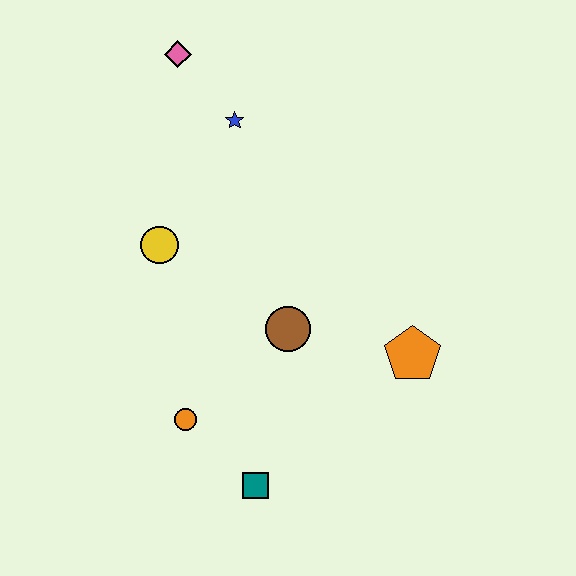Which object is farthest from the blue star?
The teal square is farthest from the blue star.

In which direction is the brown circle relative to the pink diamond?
The brown circle is below the pink diamond.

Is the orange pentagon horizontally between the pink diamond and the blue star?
No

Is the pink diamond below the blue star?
No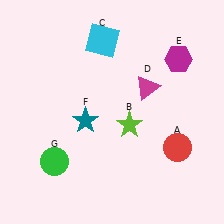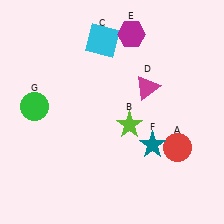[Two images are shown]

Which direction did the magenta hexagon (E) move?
The magenta hexagon (E) moved left.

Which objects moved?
The objects that moved are: the magenta hexagon (E), the teal star (F), the green circle (G).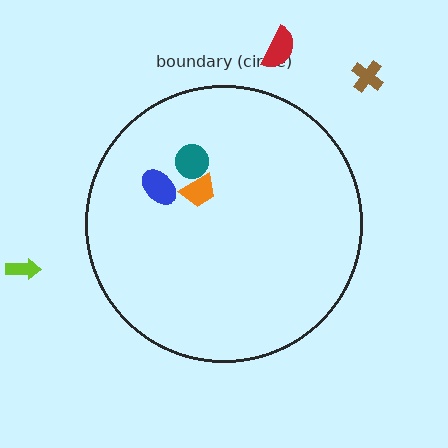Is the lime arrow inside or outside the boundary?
Outside.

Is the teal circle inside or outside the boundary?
Inside.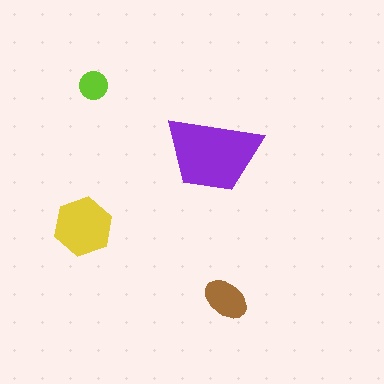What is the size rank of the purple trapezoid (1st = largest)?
1st.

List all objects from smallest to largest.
The lime circle, the brown ellipse, the yellow hexagon, the purple trapezoid.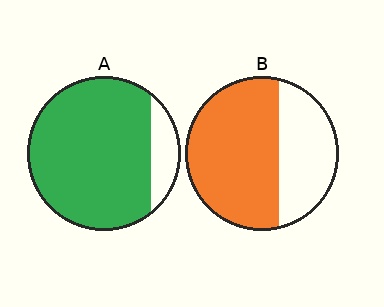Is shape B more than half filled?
Yes.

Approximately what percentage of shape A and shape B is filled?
A is approximately 85% and B is approximately 65%.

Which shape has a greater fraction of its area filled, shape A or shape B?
Shape A.